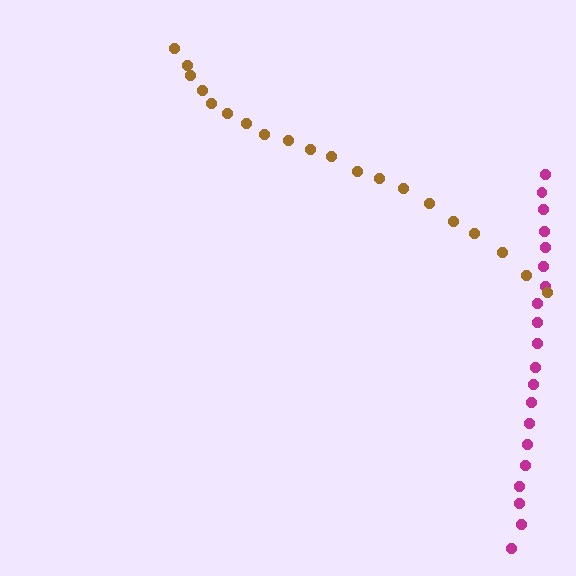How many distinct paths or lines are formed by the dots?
There are 2 distinct paths.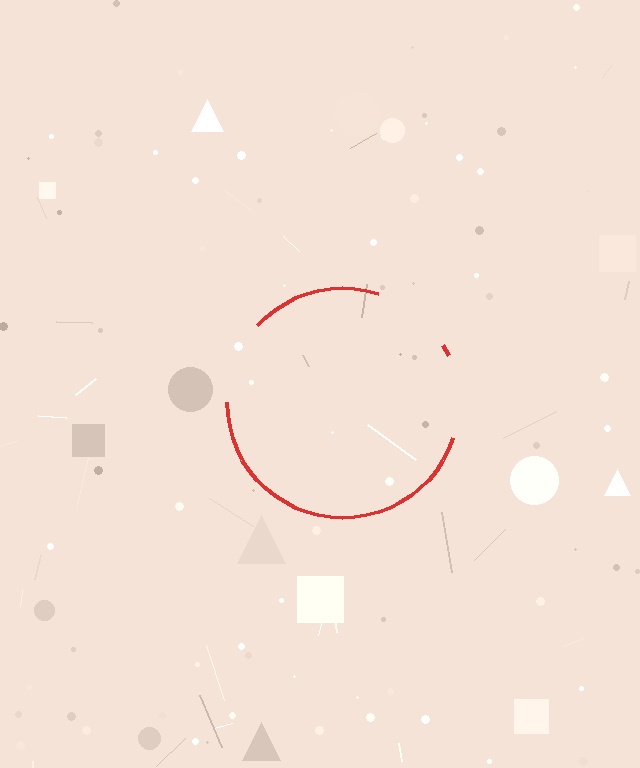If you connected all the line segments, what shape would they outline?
They would outline a circle.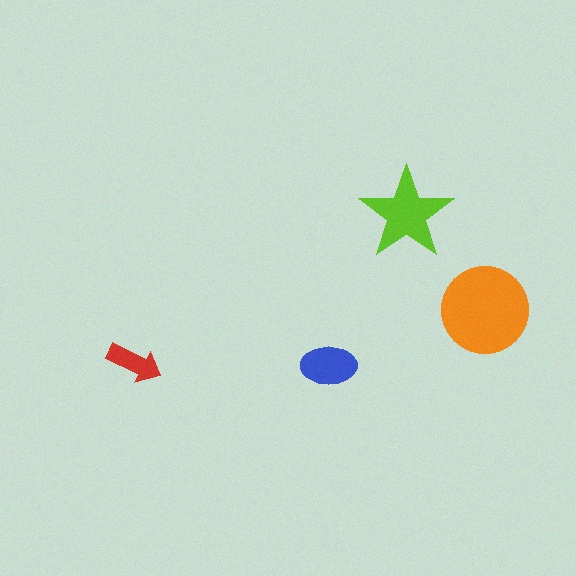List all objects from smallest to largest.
The red arrow, the blue ellipse, the lime star, the orange circle.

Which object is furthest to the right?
The orange circle is rightmost.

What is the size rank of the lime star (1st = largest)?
2nd.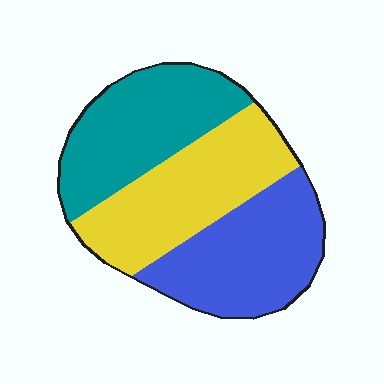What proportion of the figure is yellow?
Yellow covers 35% of the figure.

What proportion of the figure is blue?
Blue takes up between a quarter and a half of the figure.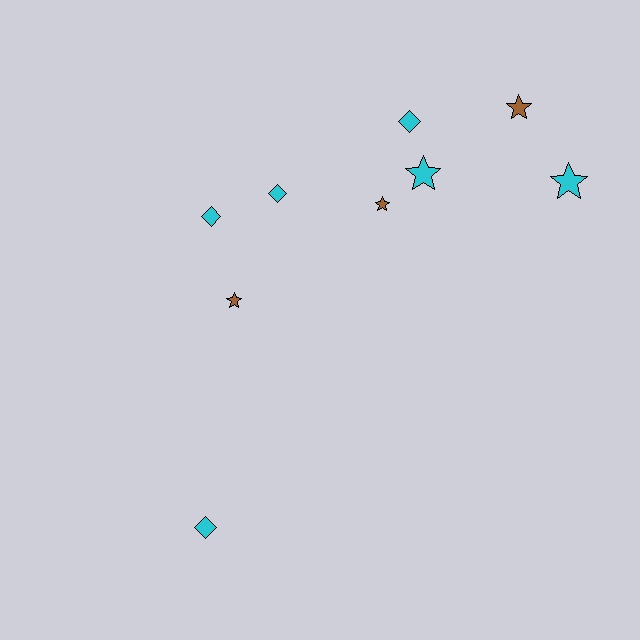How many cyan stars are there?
There are 2 cyan stars.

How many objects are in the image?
There are 9 objects.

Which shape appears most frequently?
Star, with 5 objects.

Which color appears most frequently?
Cyan, with 6 objects.